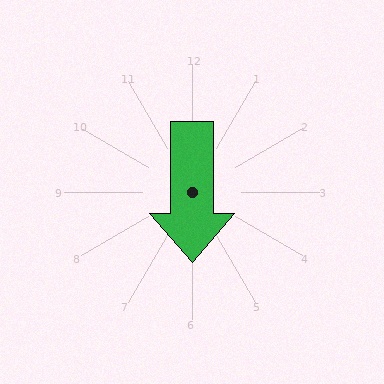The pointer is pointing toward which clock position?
Roughly 6 o'clock.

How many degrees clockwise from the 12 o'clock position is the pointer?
Approximately 180 degrees.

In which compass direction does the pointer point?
South.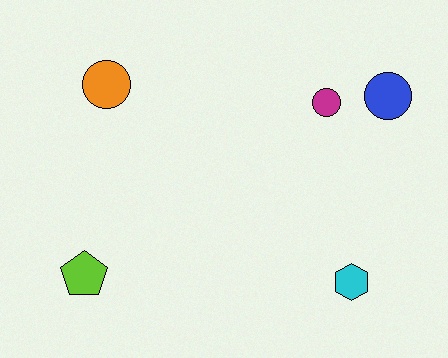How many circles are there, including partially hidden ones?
There are 3 circles.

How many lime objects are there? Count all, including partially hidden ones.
There is 1 lime object.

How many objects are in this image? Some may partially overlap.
There are 5 objects.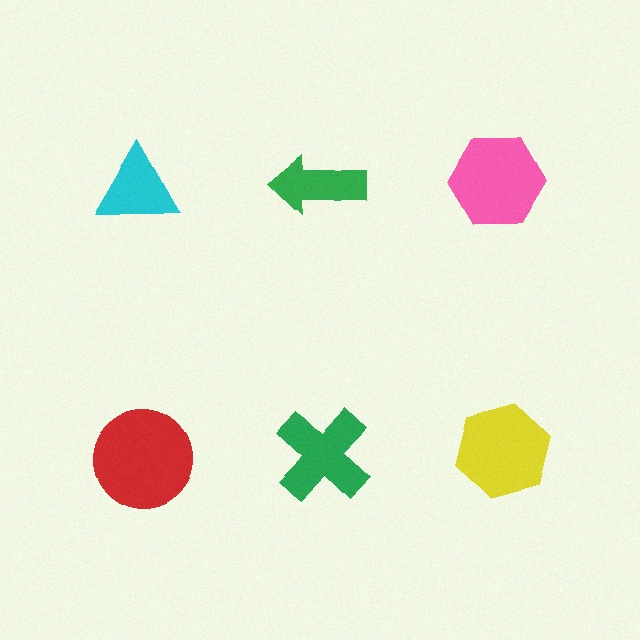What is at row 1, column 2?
A green arrow.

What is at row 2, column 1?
A red circle.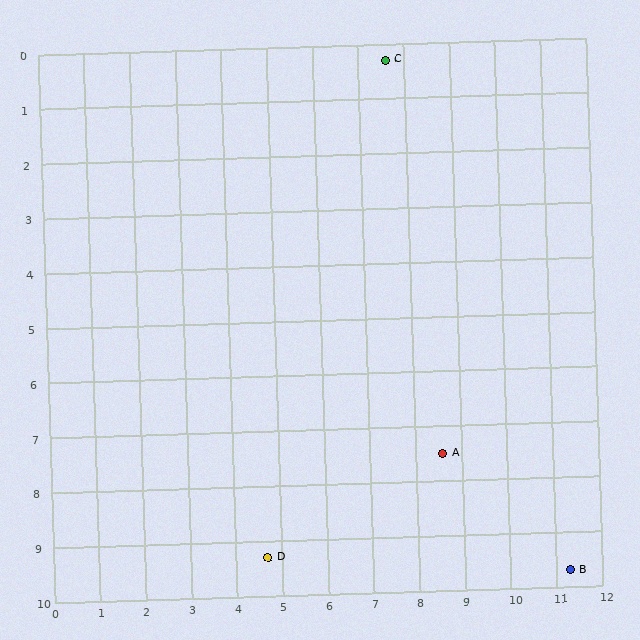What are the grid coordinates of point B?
Point B is at approximately (11.3, 9.7).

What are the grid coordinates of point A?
Point A is at approximately (8.6, 7.5).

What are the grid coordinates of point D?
Point D is at approximately (4.7, 9.3).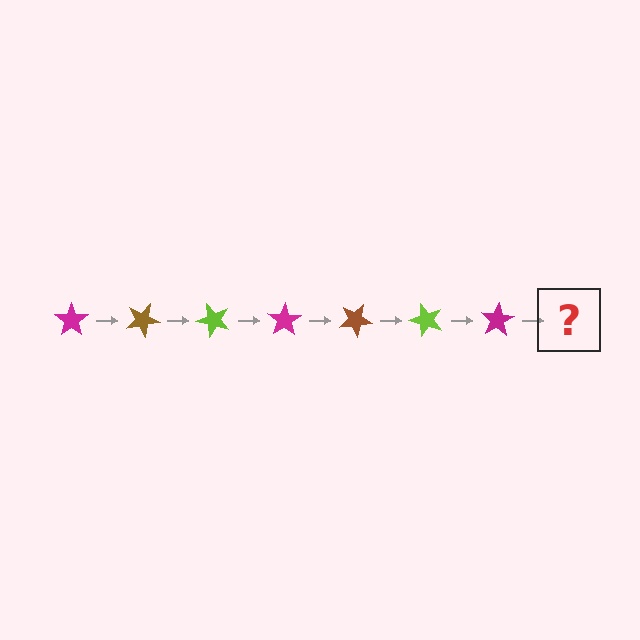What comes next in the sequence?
The next element should be a brown star, rotated 175 degrees from the start.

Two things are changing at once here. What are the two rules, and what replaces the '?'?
The two rules are that it rotates 25 degrees each step and the color cycles through magenta, brown, and lime. The '?' should be a brown star, rotated 175 degrees from the start.